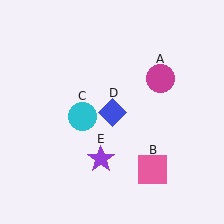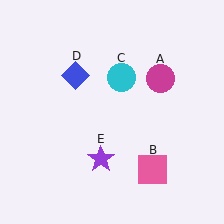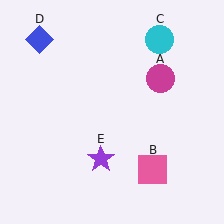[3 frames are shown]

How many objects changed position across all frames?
2 objects changed position: cyan circle (object C), blue diamond (object D).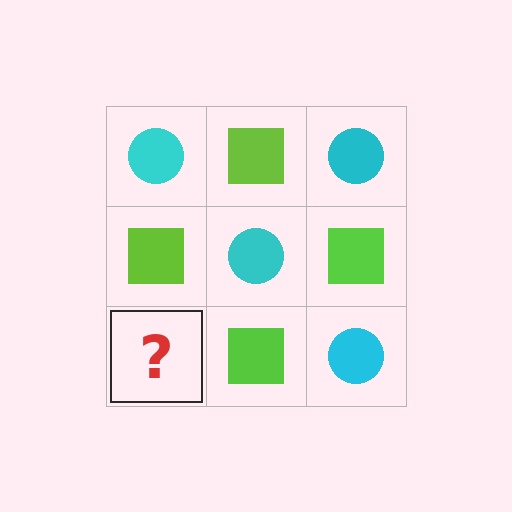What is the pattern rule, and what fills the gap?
The rule is that it alternates cyan circle and lime square in a checkerboard pattern. The gap should be filled with a cyan circle.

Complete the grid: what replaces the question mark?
The question mark should be replaced with a cyan circle.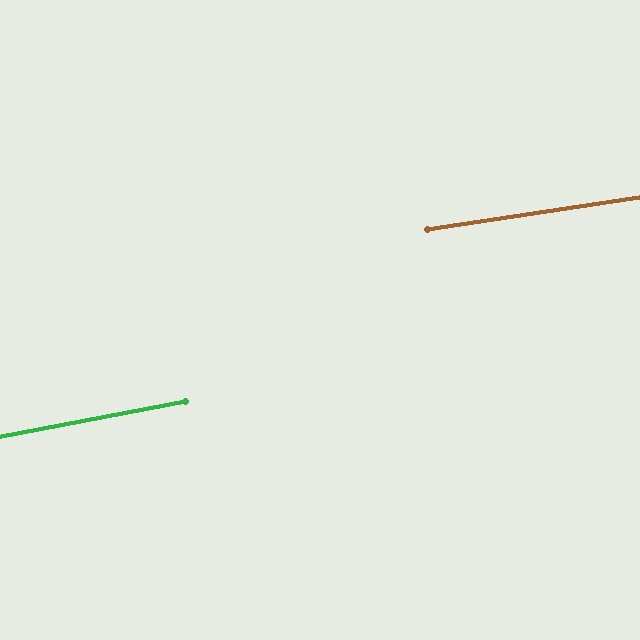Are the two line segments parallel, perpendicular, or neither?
Parallel — their directions differ by only 1.8°.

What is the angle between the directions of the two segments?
Approximately 2 degrees.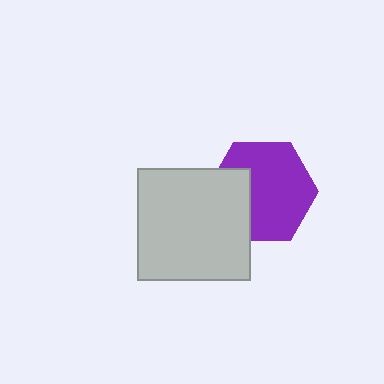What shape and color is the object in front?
The object in front is a light gray square.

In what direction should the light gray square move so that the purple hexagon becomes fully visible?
The light gray square should move left. That is the shortest direction to clear the overlap and leave the purple hexagon fully visible.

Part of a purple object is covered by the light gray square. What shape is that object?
It is a hexagon.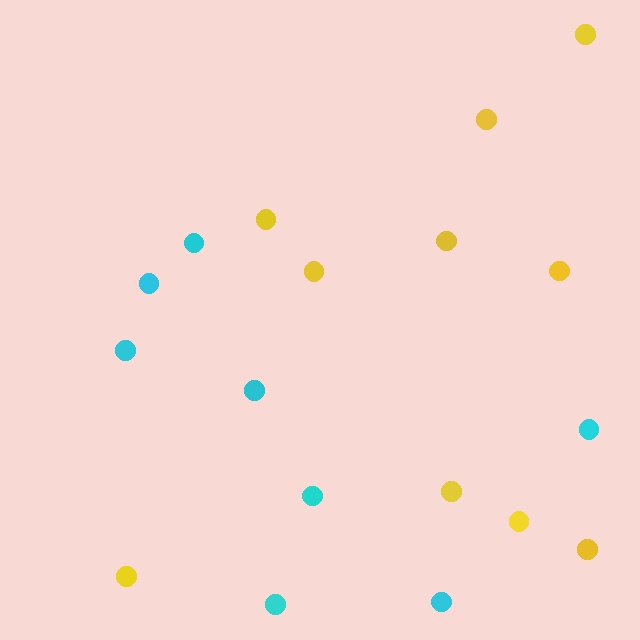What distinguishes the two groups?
There are 2 groups: one group of yellow circles (10) and one group of cyan circles (8).